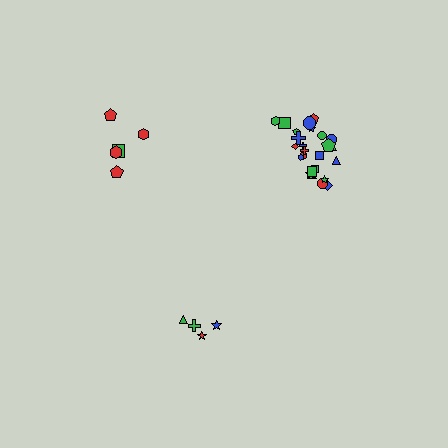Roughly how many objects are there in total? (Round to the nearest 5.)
Roughly 35 objects in total.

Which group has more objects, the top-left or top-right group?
The top-right group.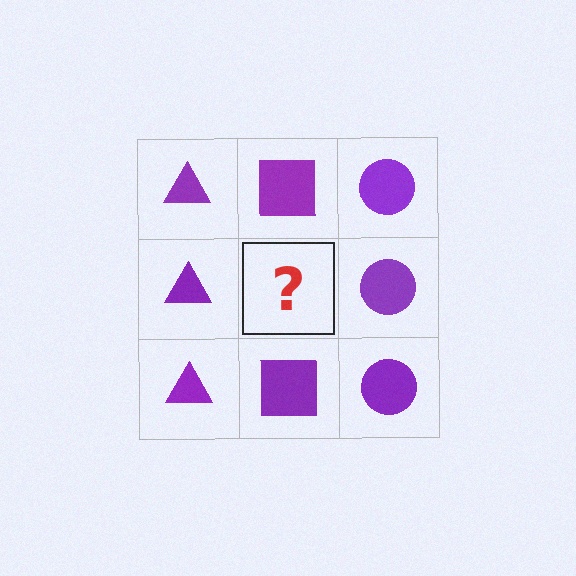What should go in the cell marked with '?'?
The missing cell should contain a purple square.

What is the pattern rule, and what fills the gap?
The rule is that each column has a consistent shape. The gap should be filled with a purple square.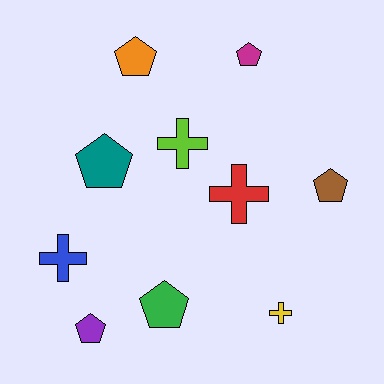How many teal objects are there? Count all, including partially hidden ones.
There is 1 teal object.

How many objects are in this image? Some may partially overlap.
There are 10 objects.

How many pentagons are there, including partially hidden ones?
There are 6 pentagons.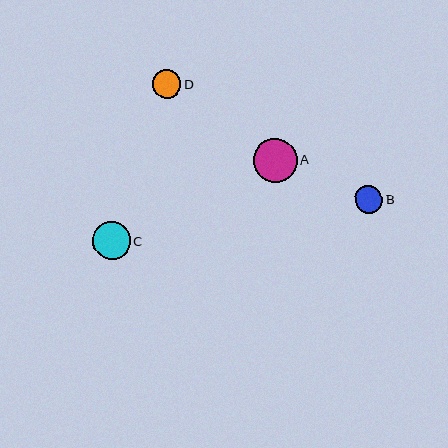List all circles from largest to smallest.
From largest to smallest: A, C, D, B.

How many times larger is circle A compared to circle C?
Circle A is approximately 1.2 times the size of circle C.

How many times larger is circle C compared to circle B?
Circle C is approximately 1.4 times the size of circle B.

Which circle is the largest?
Circle A is the largest with a size of approximately 44 pixels.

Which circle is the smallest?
Circle B is the smallest with a size of approximately 27 pixels.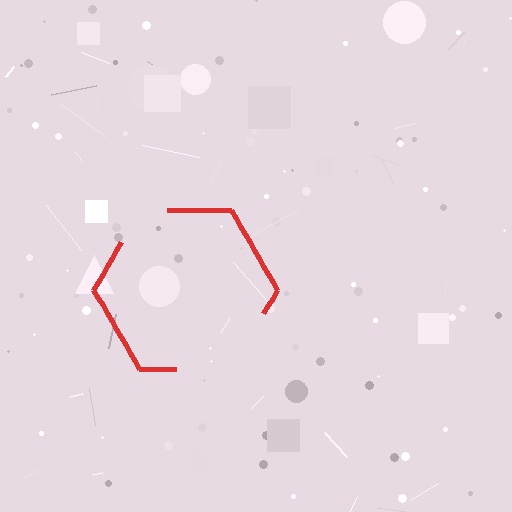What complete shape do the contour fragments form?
The contour fragments form a hexagon.